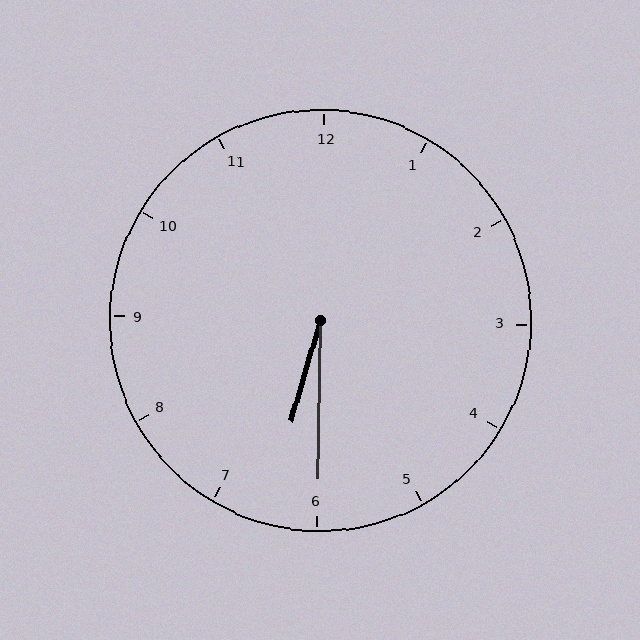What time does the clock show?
6:30.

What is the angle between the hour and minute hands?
Approximately 15 degrees.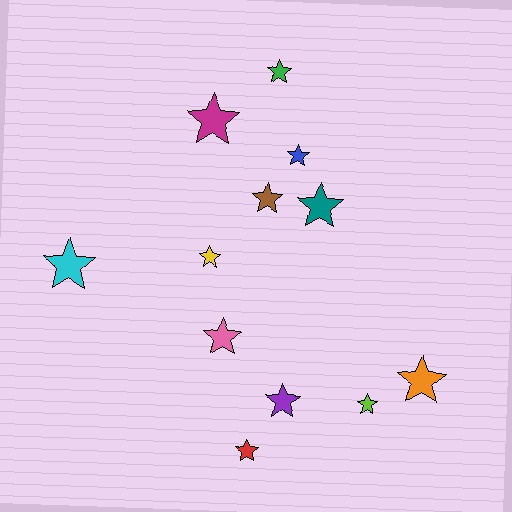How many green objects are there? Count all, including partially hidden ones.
There is 1 green object.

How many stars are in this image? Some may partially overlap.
There are 12 stars.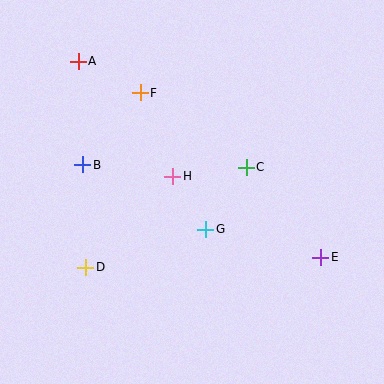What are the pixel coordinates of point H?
Point H is at (173, 176).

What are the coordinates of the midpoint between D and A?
The midpoint between D and A is at (82, 164).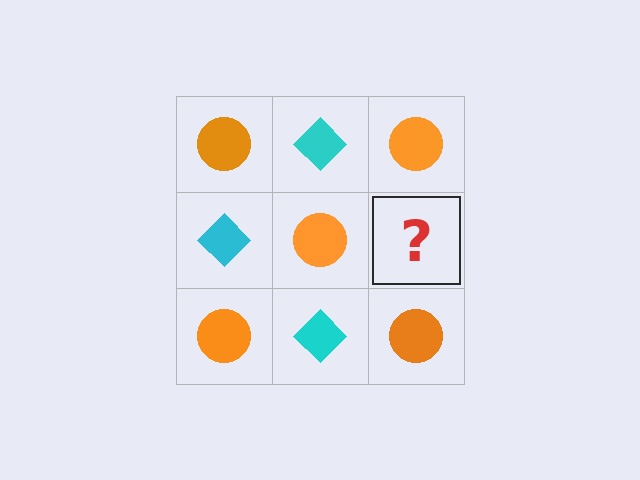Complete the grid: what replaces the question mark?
The question mark should be replaced with a cyan diamond.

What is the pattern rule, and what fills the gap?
The rule is that it alternates orange circle and cyan diamond in a checkerboard pattern. The gap should be filled with a cyan diamond.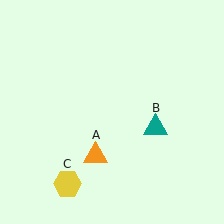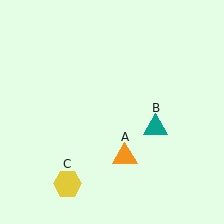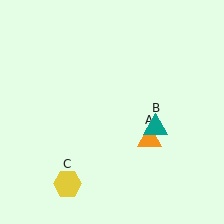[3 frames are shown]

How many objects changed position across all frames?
1 object changed position: orange triangle (object A).